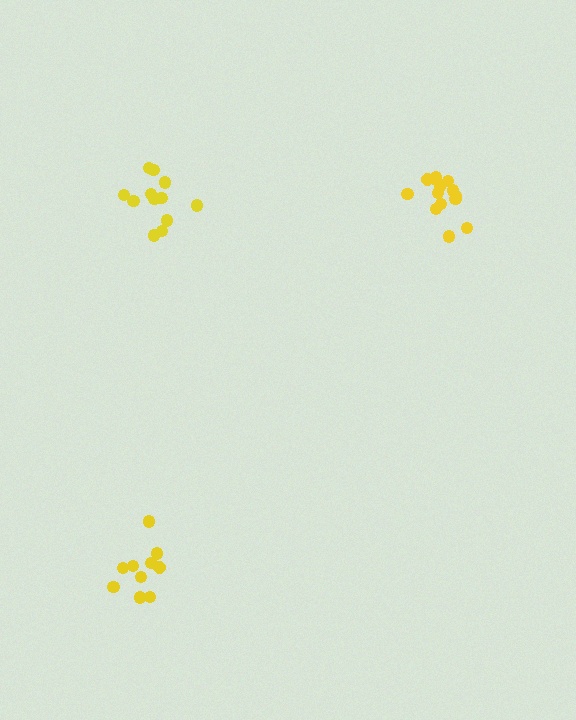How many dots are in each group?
Group 1: 12 dots, Group 2: 10 dots, Group 3: 14 dots (36 total).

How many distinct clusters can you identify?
There are 3 distinct clusters.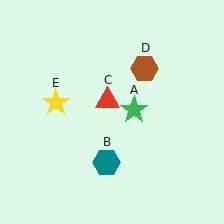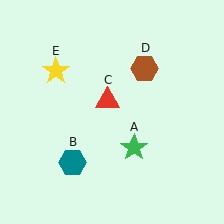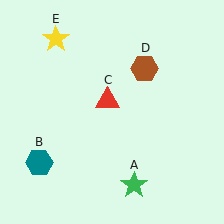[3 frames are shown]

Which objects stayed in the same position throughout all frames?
Red triangle (object C) and brown hexagon (object D) remained stationary.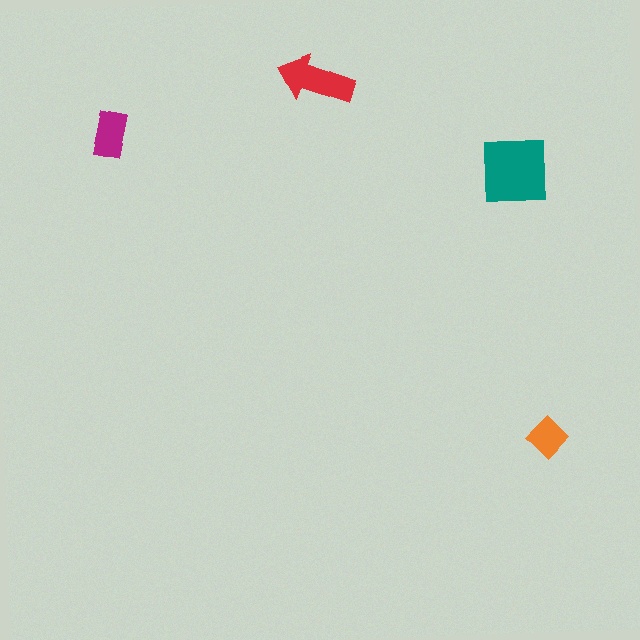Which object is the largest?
The teal square.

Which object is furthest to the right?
The orange diamond is rightmost.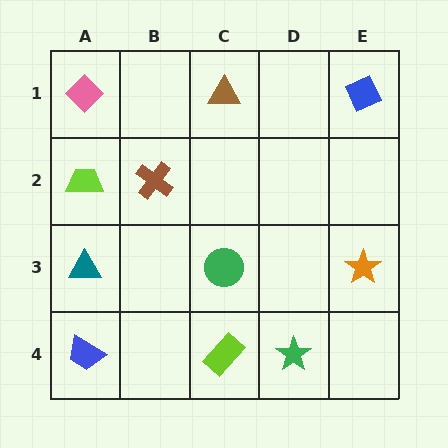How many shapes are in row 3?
3 shapes.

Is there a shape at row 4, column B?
No, that cell is empty.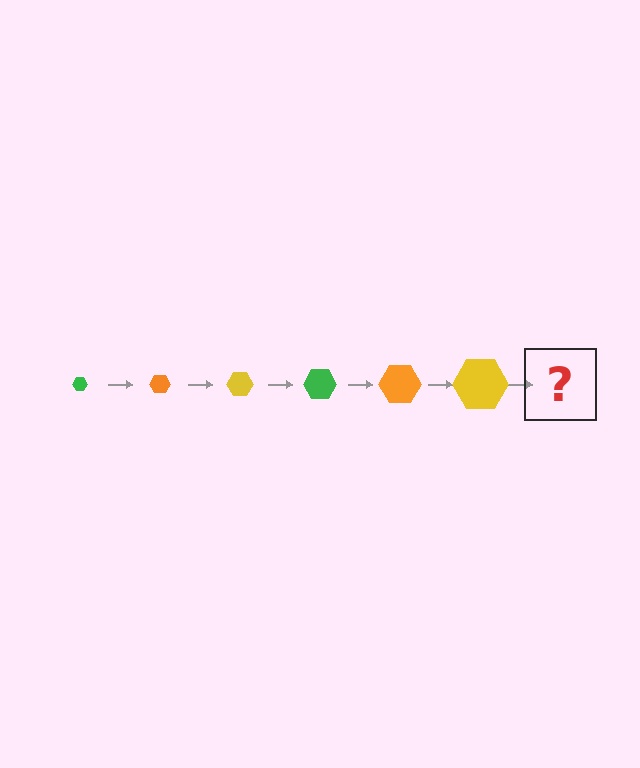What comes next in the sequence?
The next element should be a green hexagon, larger than the previous one.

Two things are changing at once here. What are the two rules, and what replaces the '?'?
The two rules are that the hexagon grows larger each step and the color cycles through green, orange, and yellow. The '?' should be a green hexagon, larger than the previous one.